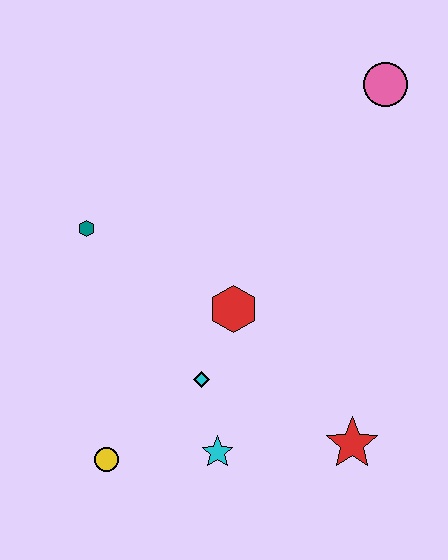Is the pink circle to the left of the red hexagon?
No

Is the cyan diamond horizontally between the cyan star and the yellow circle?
Yes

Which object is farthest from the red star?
The pink circle is farthest from the red star.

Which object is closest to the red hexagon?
The cyan diamond is closest to the red hexagon.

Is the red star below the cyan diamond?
Yes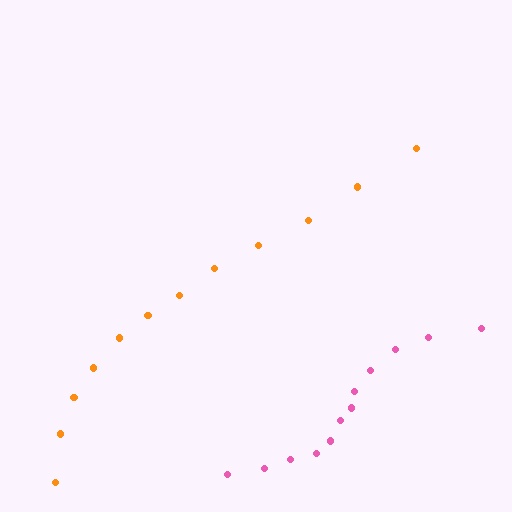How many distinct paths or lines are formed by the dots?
There are 2 distinct paths.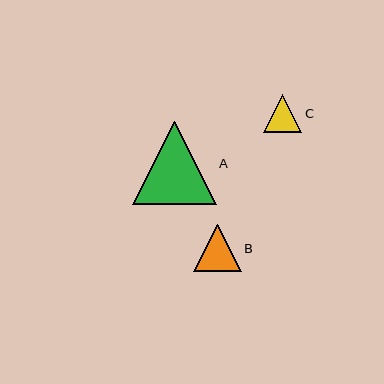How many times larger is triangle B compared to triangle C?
Triangle B is approximately 1.2 times the size of triangle C.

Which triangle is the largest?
Triangle A is the largest with a size of approximately 83 pixels.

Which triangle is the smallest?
Triangle C is the smallest with a size of approximately 38 pixels.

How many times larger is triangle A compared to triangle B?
Triangle A is approximately 1.8 times the size of triangle B.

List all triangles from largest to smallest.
From largest to smallest: A, B, C.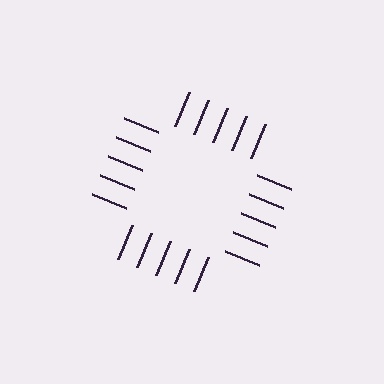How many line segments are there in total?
20 — 5 along each of the 4 edges.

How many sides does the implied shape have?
4 sides — the line-ends trace a square.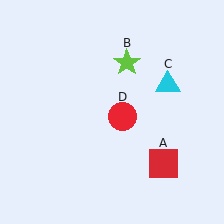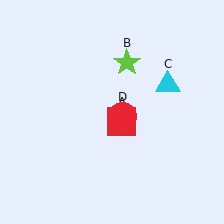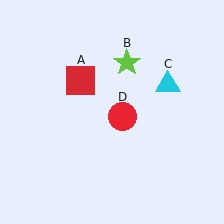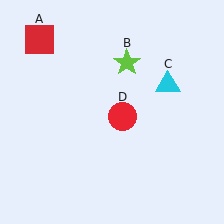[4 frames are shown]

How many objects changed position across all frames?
1 object changed position: red square (object A).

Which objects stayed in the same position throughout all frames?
Lime star (object B) and cyan triangle (object C) and red circle (object D) remained stationary.